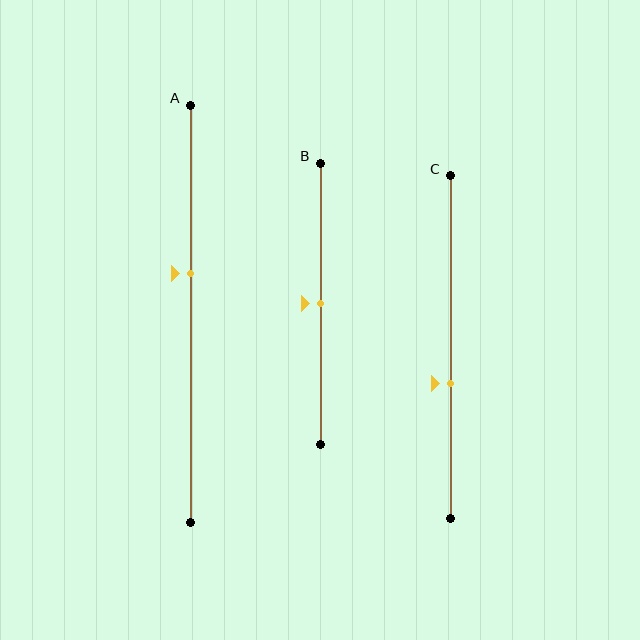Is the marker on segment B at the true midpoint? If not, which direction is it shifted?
Yes, the marker on segment B is at the true midpoint.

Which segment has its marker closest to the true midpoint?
Segment B has its marker closest to the true midpoint.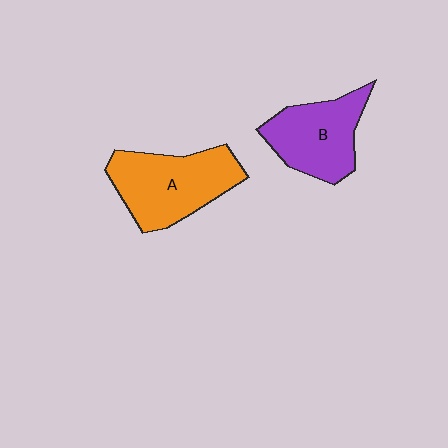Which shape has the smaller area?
Shape B (purple).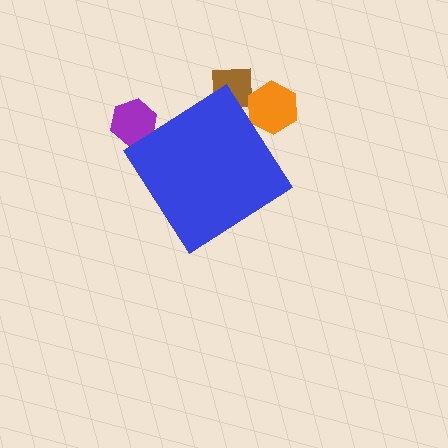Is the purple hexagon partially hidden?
Yes, the purple hexagon is partially hidden behind the blue diamond.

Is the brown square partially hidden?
Yes, the brown square is partially hidden behind the blue diamond.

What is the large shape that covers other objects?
A blue diamond.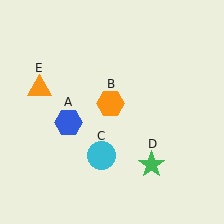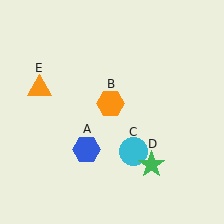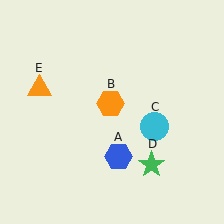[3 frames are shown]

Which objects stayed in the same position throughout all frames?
Orange hexagon (object B) and green star (object D) and orange triangle (object E) remained stationary.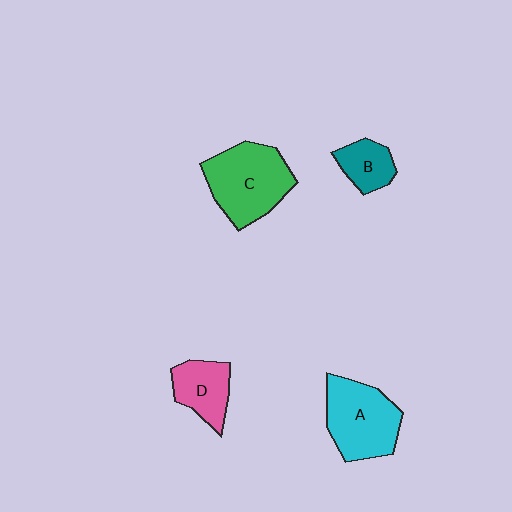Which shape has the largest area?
Shape C (green).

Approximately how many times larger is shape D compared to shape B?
Approximately 1.3 times.